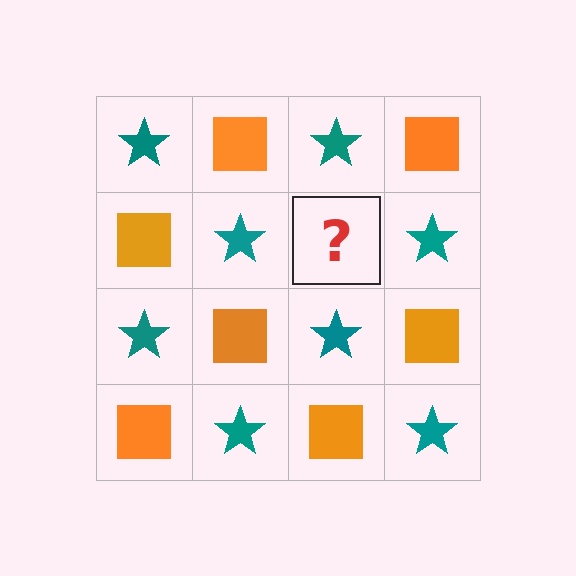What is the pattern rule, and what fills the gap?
The rule is that it alternates teal star and orange square in a checkerboard pattern. The gap should be filled with an orange square.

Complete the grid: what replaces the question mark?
The question mark should be replaced with an orange square.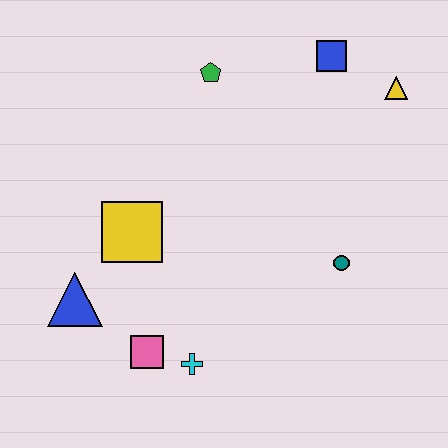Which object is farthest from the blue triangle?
The yellow triangle is farthest from the blue triangle.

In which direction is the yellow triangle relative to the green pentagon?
The yellow triangle is to the right of the green pentagon.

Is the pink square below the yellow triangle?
Yes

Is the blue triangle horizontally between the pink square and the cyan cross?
No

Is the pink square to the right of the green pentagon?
No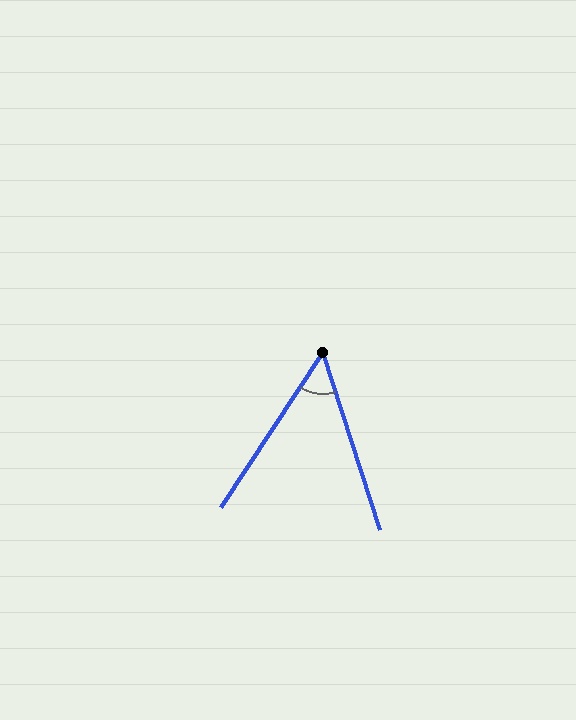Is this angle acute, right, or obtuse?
It is acute.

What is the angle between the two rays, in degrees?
Approximately 51 degrees.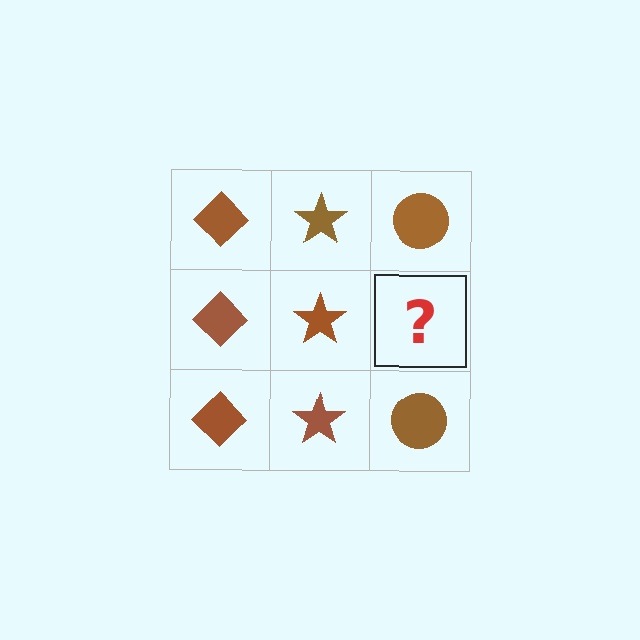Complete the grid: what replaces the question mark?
The question mark should be replaced with a brown circle.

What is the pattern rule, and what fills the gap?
The rule is that each column has a consistent shape. The gap should be filled with a brown circle.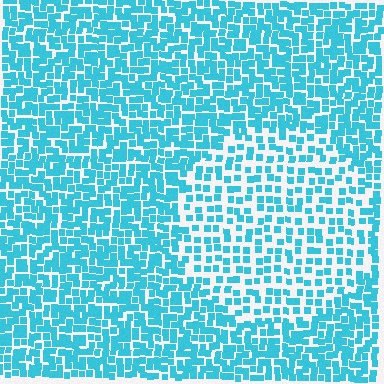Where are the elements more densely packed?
The elements are more densely packed outside the circle boundary.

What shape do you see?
I see a circle.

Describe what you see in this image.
The image contains small cyan elements arranged at two different densities. A circle-shaped region is visible where the elements are less densely packed than the surrounding area.